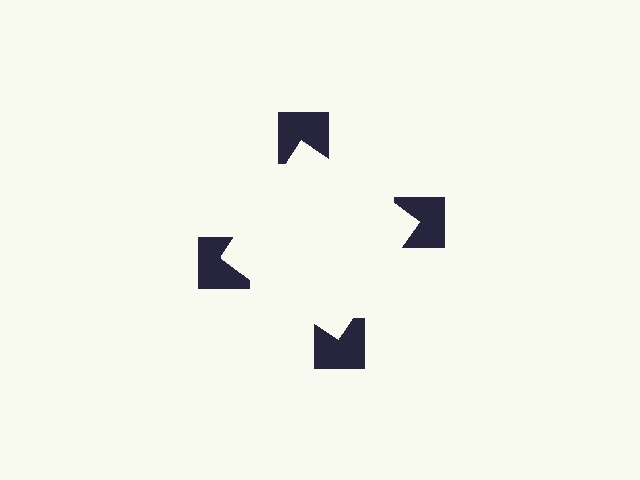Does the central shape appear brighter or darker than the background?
It typically appears slightly brighter than the background, even though no actual brightness change is drawn.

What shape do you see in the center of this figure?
An illusory square — its edges are inferred from the aligned wedge cuts in the notched squares, not physically drawn.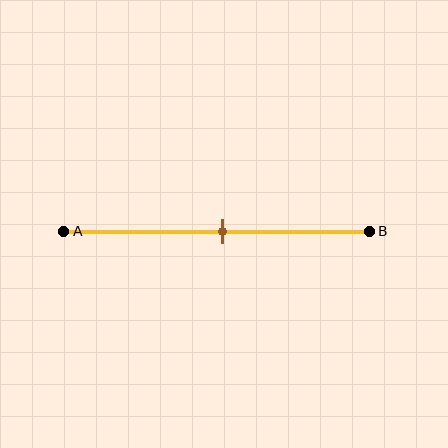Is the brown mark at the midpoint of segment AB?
Yes, the mark is approximately at the midpoint.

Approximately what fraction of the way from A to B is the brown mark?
The brown mark is approximately 50% of the way from A to B.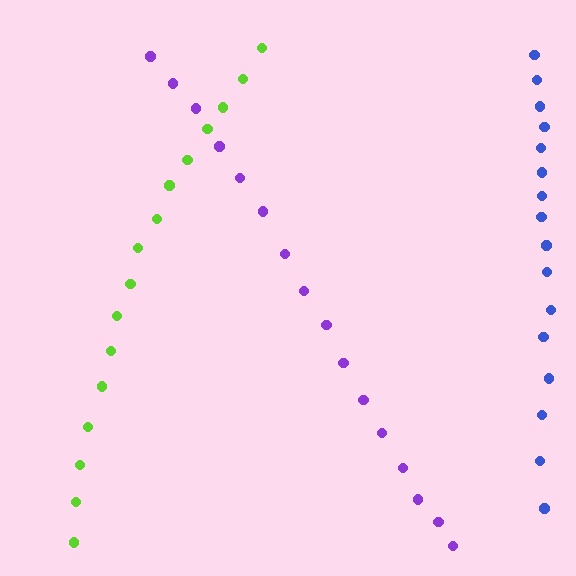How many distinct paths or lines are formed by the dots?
There are 3 distinct paths.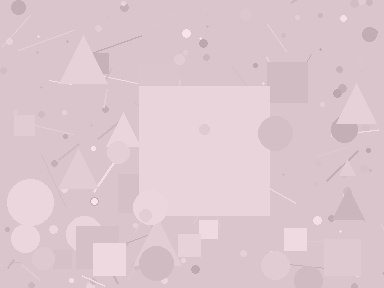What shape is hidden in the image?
A square is hidden in the image.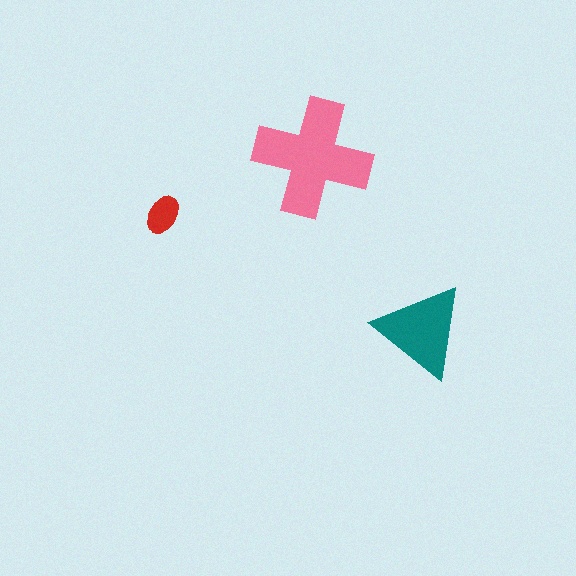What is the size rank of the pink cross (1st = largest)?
1st.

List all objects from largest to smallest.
The pink cross, the teal triangle, the red ellipse.